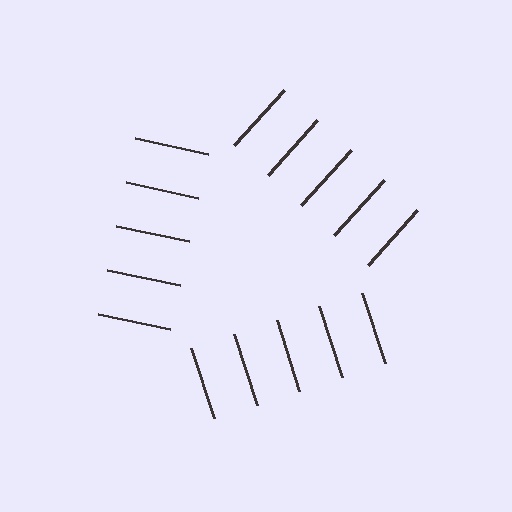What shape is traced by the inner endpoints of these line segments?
An illusory triangle — the line segments terminate on its edges but no continuous stroke is drawn.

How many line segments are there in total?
15 — 5 along each of the 3 edges.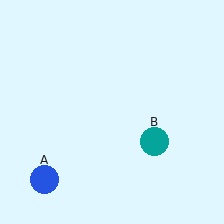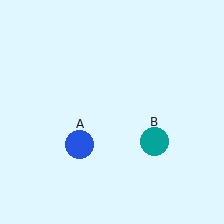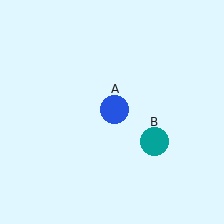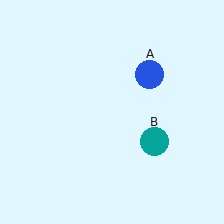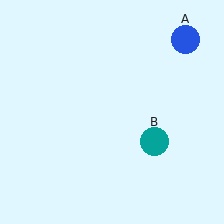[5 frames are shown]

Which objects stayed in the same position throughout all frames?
Teal circle (object B) remained stationary.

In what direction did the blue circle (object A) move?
The blue circle (object A) moved up and to the right.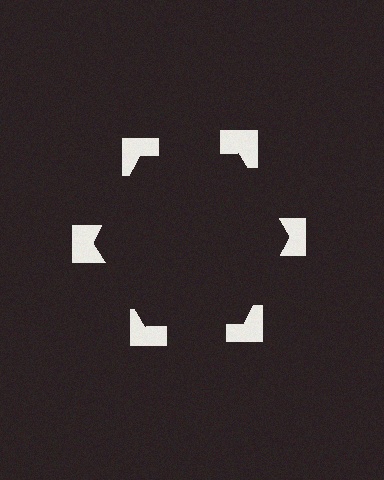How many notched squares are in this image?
There are 6 — one at each vertex of the illusory hexagon.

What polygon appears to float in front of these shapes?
An illusory hexagon — its edges are inferred from the aligned wedge cuts in the notched squares, not physically drawn.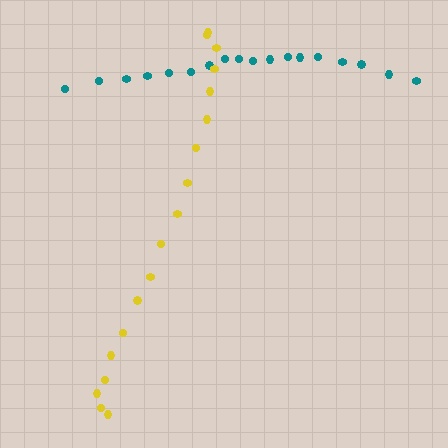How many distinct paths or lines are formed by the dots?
There are 2 distinct paths.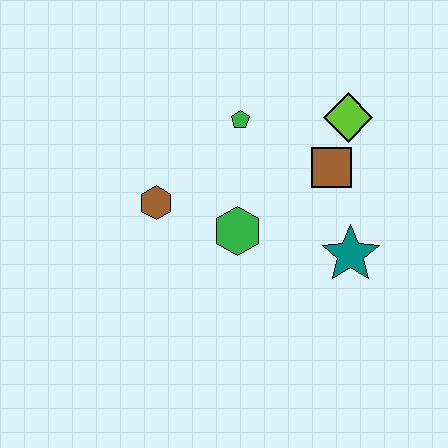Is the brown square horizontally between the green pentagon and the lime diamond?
Yes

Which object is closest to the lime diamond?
The brown square is closest to the lime diamond.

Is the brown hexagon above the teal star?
Yes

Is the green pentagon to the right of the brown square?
No